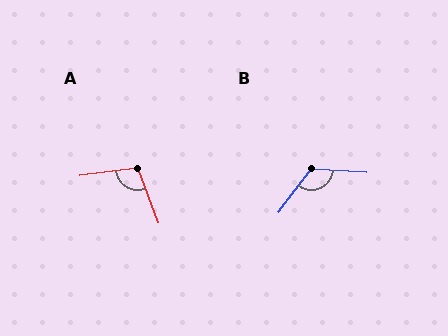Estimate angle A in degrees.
Approximately 103 degrees.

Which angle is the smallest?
A, at approximately 103 degrees.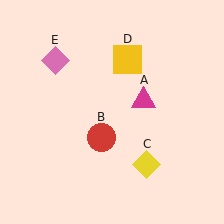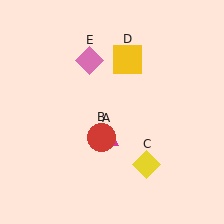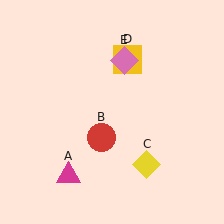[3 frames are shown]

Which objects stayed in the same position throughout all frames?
Red circle (object B) and yellow diamond (object C) and yellow square (object D) remained stationary.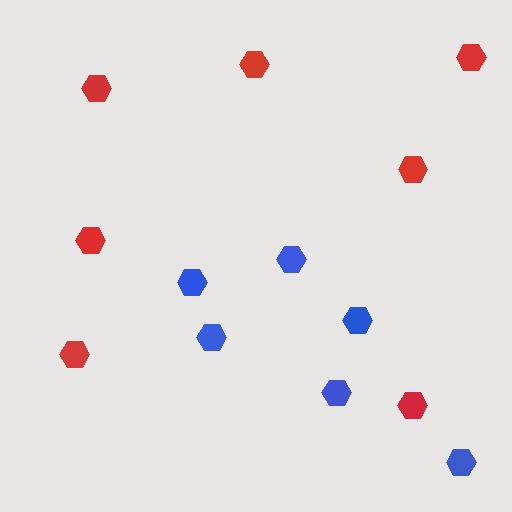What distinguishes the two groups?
There are 2 groups: one group of red hexagons (7) and one group of blue hexagons (6).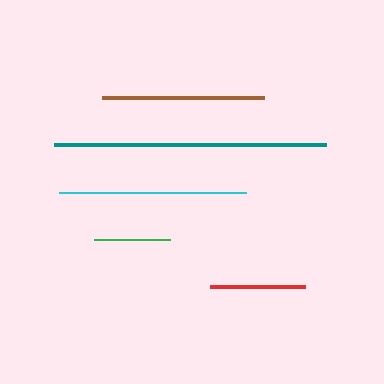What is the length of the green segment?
The green segment is approximately 76 pixels long.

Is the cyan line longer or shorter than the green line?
The cyan line is longer than the green line.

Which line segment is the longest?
The teal line is the longest at approximately 272 pixels.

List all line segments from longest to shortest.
From longest to shortest: teal, cyan, brown, red, green.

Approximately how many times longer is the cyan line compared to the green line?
The cyan line is approximately 2.5 times the length of the green line.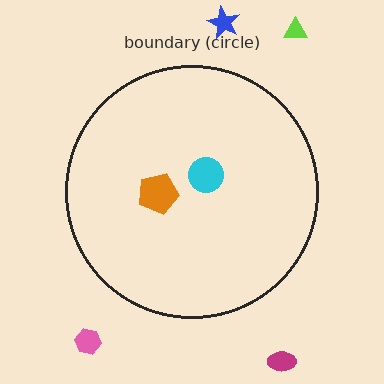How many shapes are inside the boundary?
2 inside, 4 outside.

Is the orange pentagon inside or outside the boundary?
Inside.